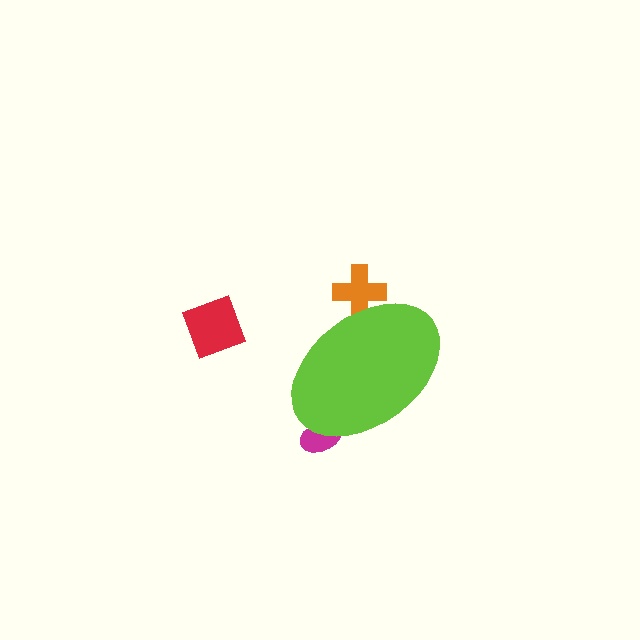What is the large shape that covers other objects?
A lime ellipse.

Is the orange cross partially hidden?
Yes, the orange cross is partially hidden behind the lime ellipse.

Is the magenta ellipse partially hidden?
Yes, the magenta ellipse is partially hidden behind the lime ellipse.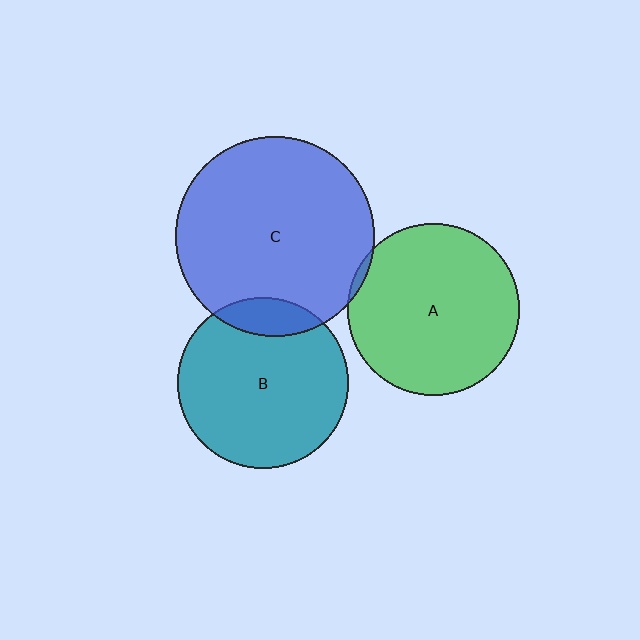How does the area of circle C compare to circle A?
Approximately 1.4 times.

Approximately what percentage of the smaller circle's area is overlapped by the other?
Approximately 5%.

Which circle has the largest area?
Circle C (blue).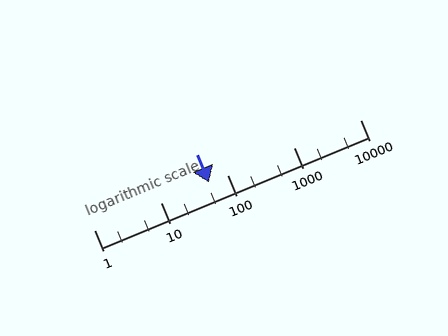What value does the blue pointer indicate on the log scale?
The pointer indicates approximately 53.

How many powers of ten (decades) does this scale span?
The scale spans 4 decades, from 1 to 10000.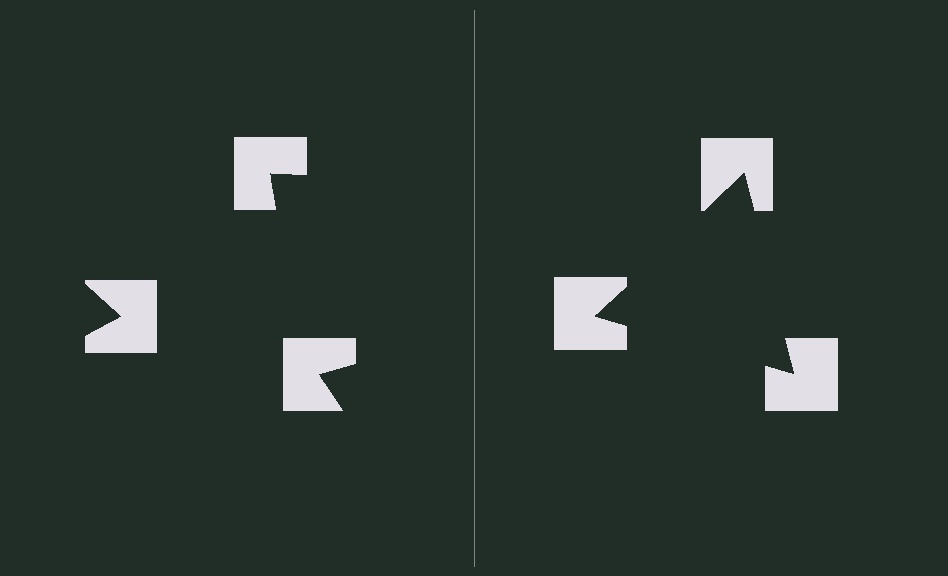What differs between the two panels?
The notched squares are positioned identically on both sides; only the wedge orientations differ. On the right they align to a triangle; on the left they are misaligned.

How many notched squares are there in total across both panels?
6 — 3 on each side.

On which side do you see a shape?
An illusory triangle appears on the right side. On the left side the wedge cuts are rotated, so no coherent shape forms.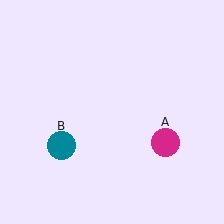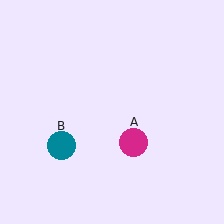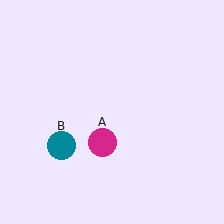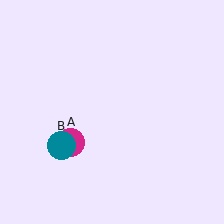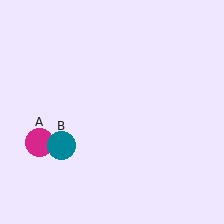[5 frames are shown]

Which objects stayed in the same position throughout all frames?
Teal circle (object B) remained stationary.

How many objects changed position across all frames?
1 object changed position: magenta circle (object A).